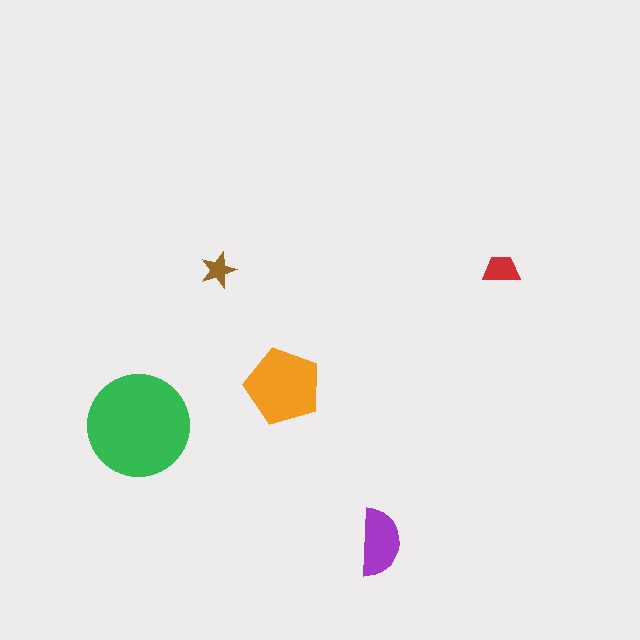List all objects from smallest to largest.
The brown star, the red trapezoid, the purple semicircle, the orange pentagon, the green circle.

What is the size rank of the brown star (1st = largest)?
5th.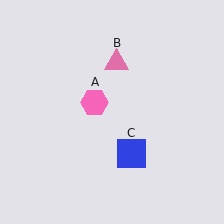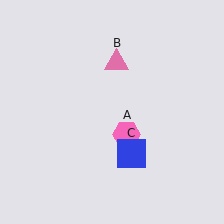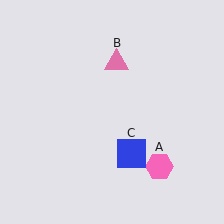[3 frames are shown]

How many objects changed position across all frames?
1 object changed position: pink hexagon (object A).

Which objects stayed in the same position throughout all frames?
Pink triangle (object B) and blue square (object C) remained stationary.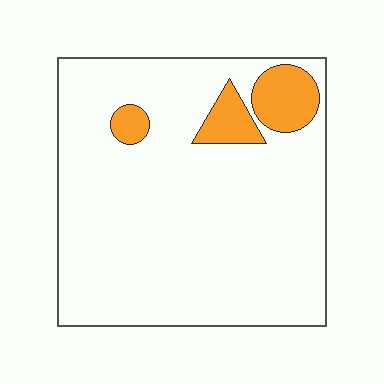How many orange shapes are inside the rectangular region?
3.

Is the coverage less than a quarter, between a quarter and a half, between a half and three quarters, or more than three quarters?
Less than a quarter.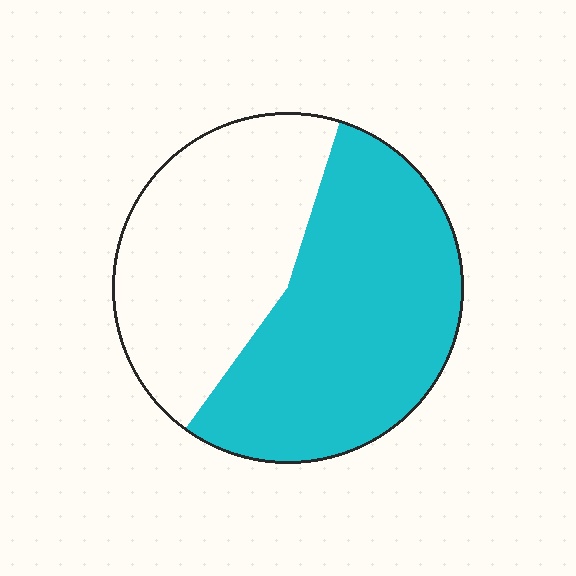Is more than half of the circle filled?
Yes.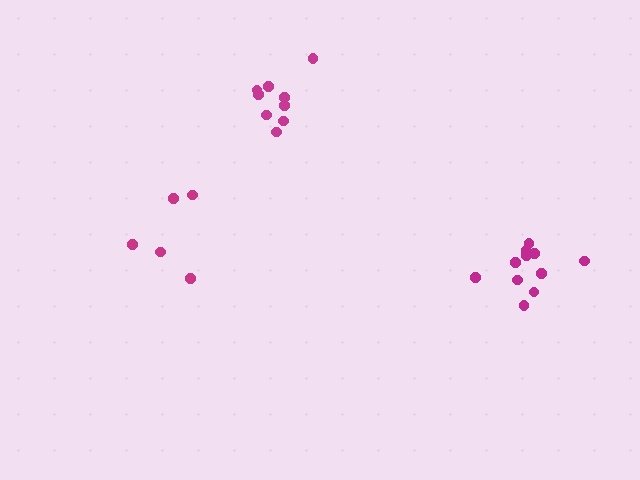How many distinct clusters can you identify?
There are 3 distinct clusters.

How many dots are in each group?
Group 1: 5 dots, Group 2: 9 dots, Group 3: 11 dots (25 total).